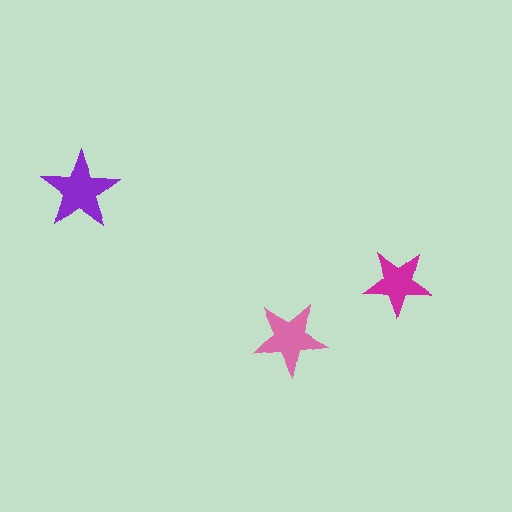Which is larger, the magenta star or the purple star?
The purple one.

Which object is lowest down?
The pink star is bottommost.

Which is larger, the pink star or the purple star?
The purple one.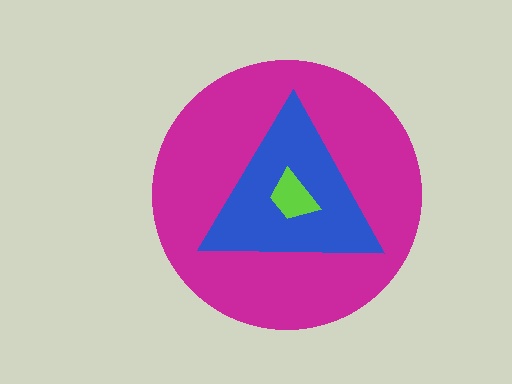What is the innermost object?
The lime trapezoid.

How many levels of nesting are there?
3.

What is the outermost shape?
The magenta circle.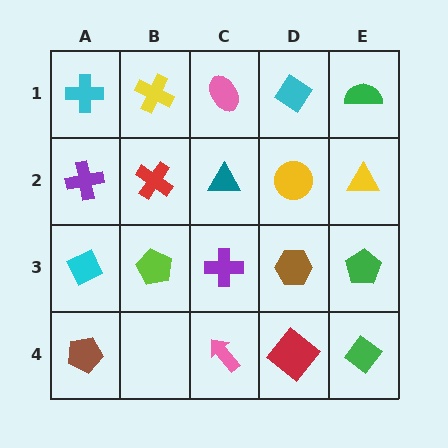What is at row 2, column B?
A red cross.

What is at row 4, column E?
A green diamond.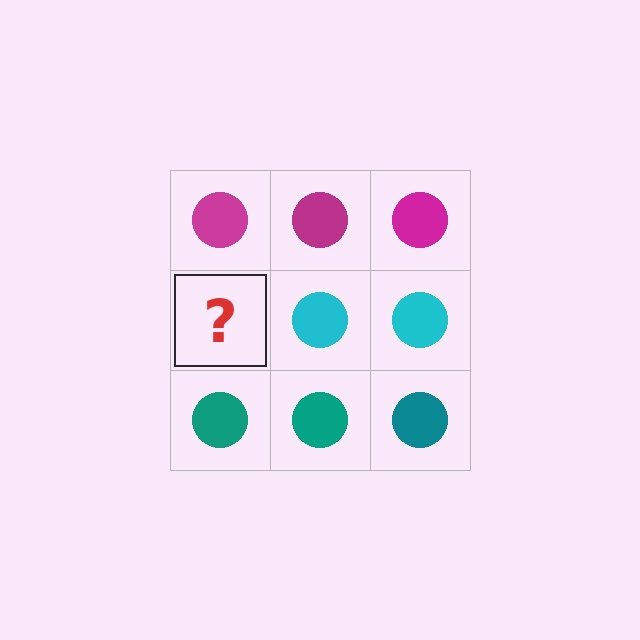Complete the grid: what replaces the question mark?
The question mark should be replaced with a cyan circle.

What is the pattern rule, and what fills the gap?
The rule is that each row has a consistent color. The gap should be filled with a cyan circle.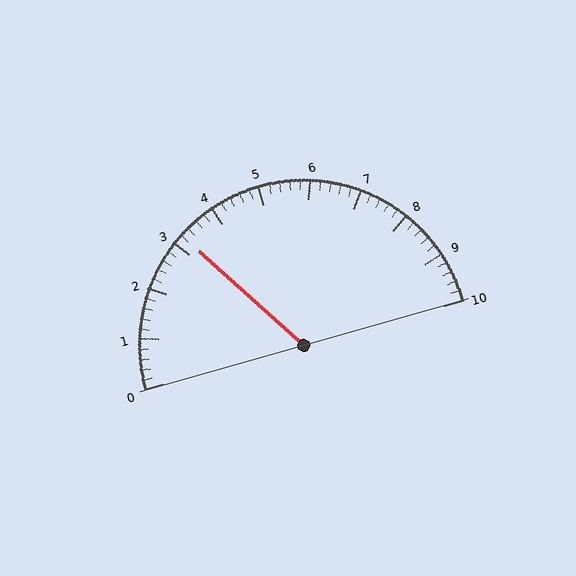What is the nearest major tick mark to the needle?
The nearest major tick mark is 3.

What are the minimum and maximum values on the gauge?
The gauge ranges from 0 to 10.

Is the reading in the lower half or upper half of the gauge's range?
The reading is in the lower half of the range (0 to 10).